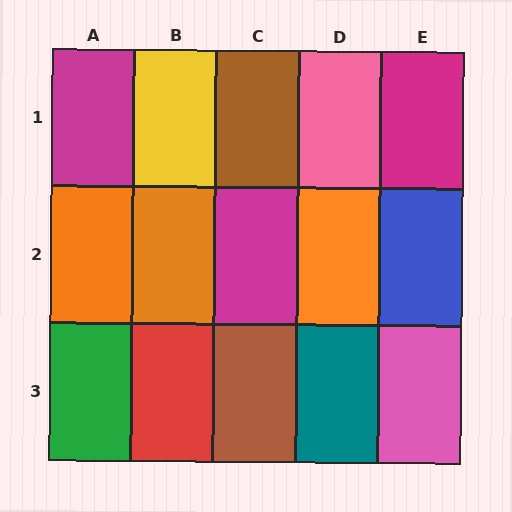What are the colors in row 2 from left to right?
Orange, orange, magenta, orange, blue.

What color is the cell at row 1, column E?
Magenta.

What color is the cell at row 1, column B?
Yellow.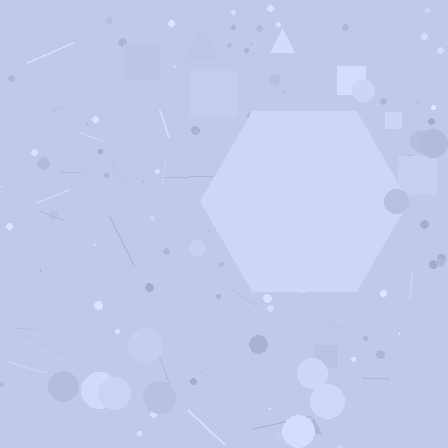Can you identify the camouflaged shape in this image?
The camouflaged shape is a hexagon.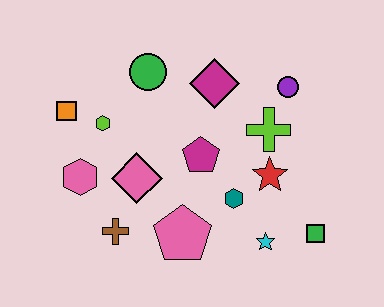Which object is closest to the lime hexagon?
The orange square is closest to the lime hexagon.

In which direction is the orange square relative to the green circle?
The orange square is to the left of the green circle.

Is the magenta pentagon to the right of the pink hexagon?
Yes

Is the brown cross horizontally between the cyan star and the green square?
No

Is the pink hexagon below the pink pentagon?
No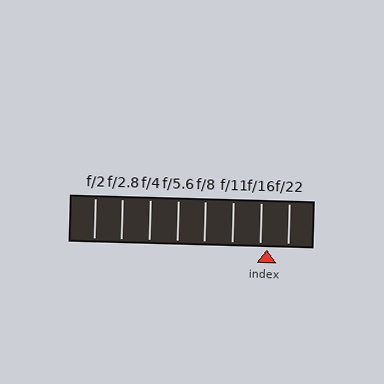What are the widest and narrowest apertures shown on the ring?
The widest aperture shown is f/2 and the narrowest is f/22.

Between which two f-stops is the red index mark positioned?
The index mark is between f/16 and f/22.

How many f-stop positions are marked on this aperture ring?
There are 8 f-stop positions marked.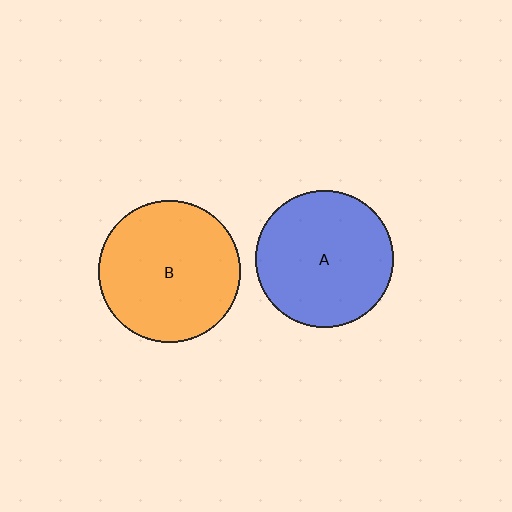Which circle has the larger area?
Circle B (orange).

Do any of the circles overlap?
No, none of the circles overlap.